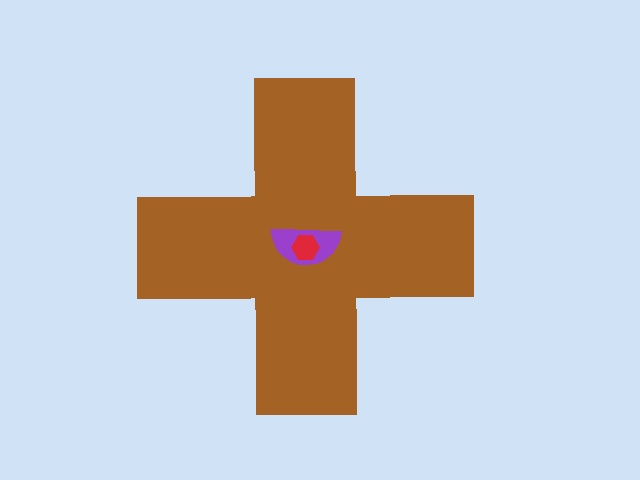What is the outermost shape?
The brown cross.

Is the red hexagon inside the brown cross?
Yes.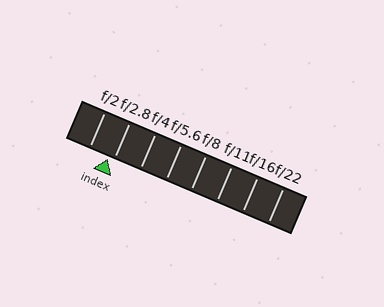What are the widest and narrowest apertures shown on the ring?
The widest aperture shown is f/2 and the narrowest is f/22.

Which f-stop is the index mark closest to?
The index mark is closest to f/2.8.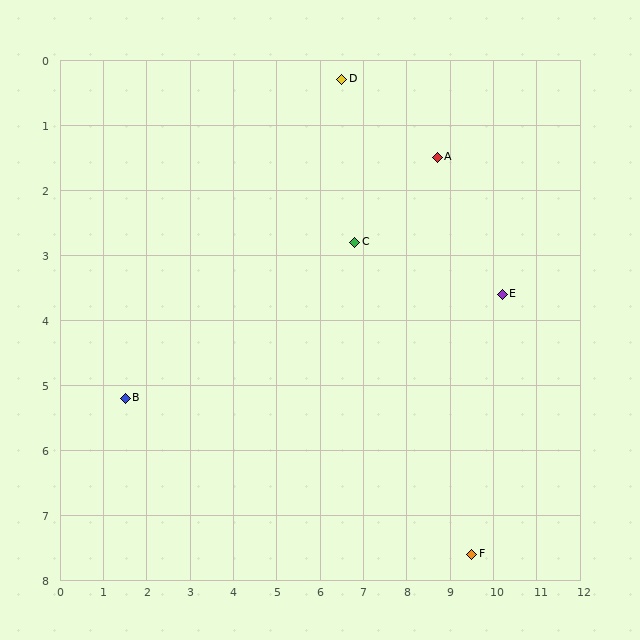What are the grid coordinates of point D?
Point D is at approximately (6.5, 0.3).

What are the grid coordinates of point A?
Point A is at approximately (8.7, 1.5).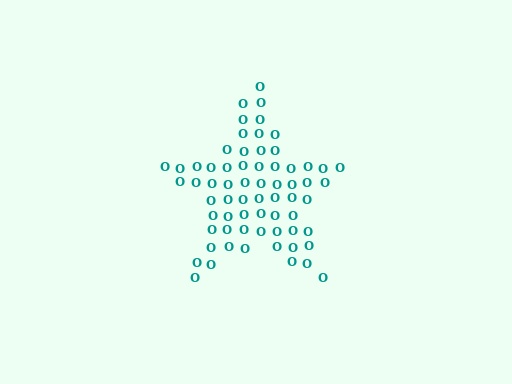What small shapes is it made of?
It is made of small letter O's.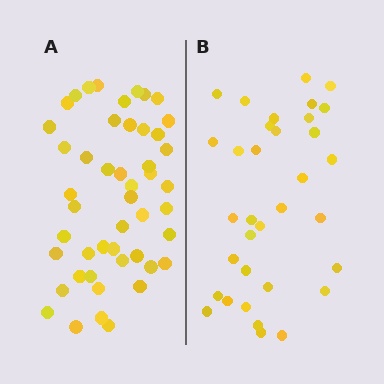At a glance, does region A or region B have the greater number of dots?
Region A (the left region) has more dots.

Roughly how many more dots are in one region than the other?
Region A has approximately 15 more dots than region B.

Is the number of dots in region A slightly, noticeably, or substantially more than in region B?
Region A has noticeably more, but not dramatically so. The ratio is roughly 1.4 to 1.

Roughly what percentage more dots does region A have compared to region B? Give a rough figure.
About 40% more.